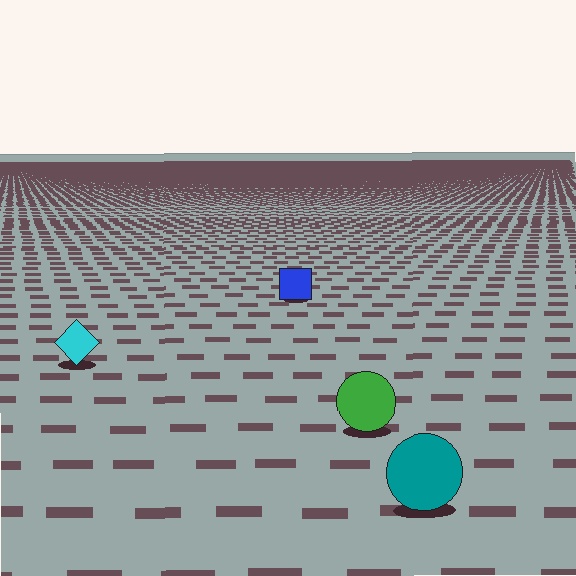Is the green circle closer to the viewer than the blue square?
Yes. The green circle is closer — you can tell from the texture gradient: the ground texture is coarser near it.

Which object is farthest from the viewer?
The blue square is farthest from the viewer. It appears smaller and the ground texture around it is denser.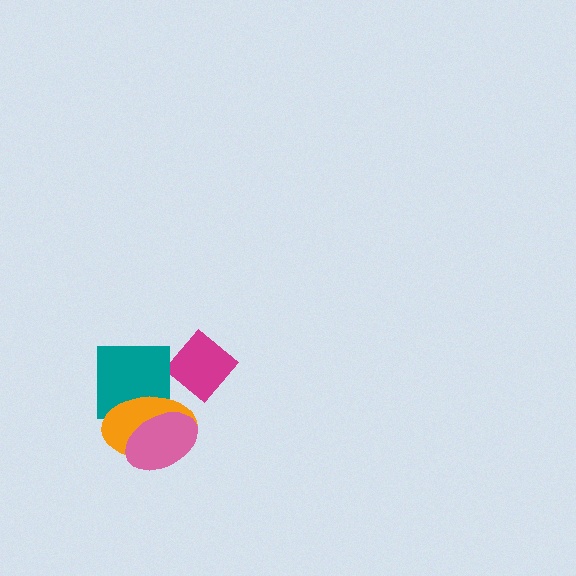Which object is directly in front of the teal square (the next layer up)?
The orange ellipse is directly in front of the teal square.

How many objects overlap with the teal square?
2 objects overlap with the teal square.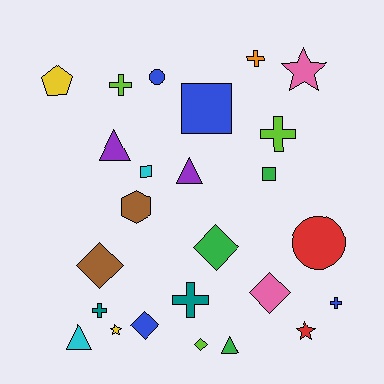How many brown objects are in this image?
There are 2 brown objects.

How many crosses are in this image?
There are 6 crosses.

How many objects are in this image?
There are 25 objects.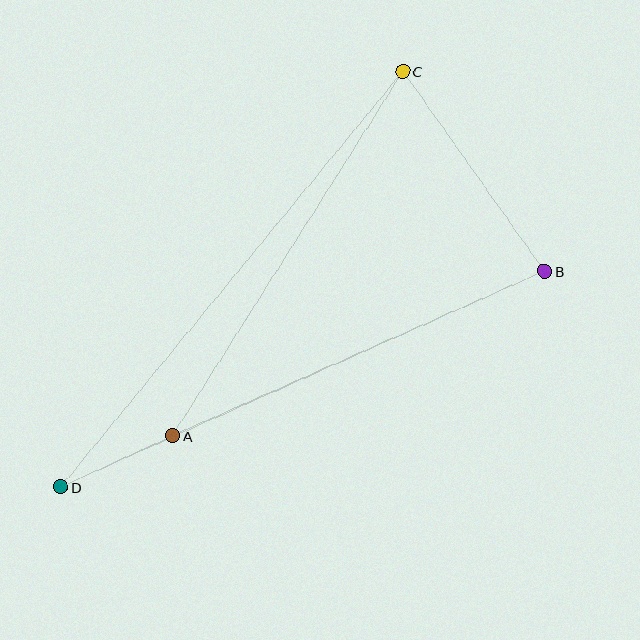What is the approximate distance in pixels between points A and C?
The distance between A and C is approximately 431 pixels.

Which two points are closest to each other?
Points A and D are closest to each other.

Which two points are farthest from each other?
Points C and D are farthest from each other.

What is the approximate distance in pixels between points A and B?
The distance between A and B is approximately 407 pixels.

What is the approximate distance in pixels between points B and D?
The distance between B and D is approximately 530 pixels.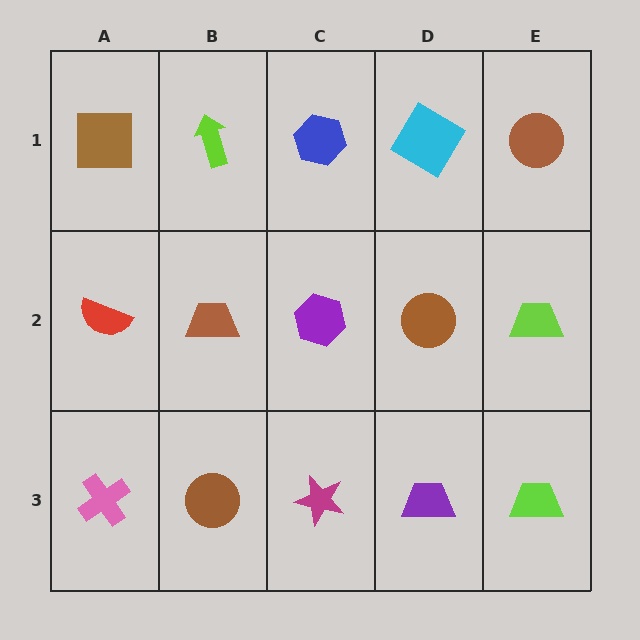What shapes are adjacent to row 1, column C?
A purple hexagon (row 2, column C), a lime arrow (row 1, column B), a cyan diamond (row 1, column D).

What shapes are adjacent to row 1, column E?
A lime trapezoid (row 2, column E), a cyan diamond (row 1, column D).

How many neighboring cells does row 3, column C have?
3.